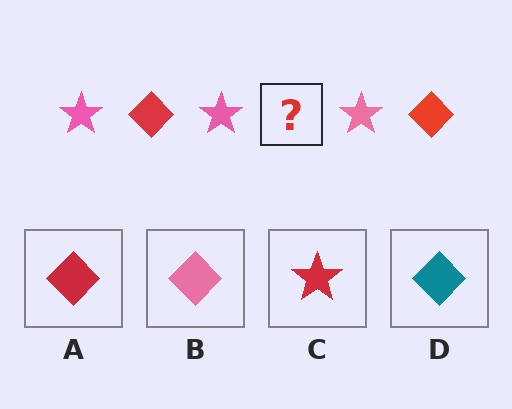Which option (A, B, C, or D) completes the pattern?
A.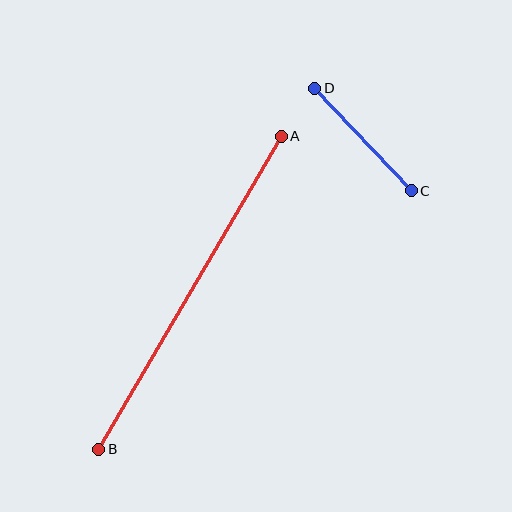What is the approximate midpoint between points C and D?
The midpoint is at approximately (363, 139) pixels.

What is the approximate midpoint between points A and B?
The midpoint is at approximately (190, 293) pixels.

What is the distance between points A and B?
The distance is approximately 362 pixels.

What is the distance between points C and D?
The distance is approximately 141 pixels.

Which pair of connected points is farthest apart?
Points A and B are farthest apart.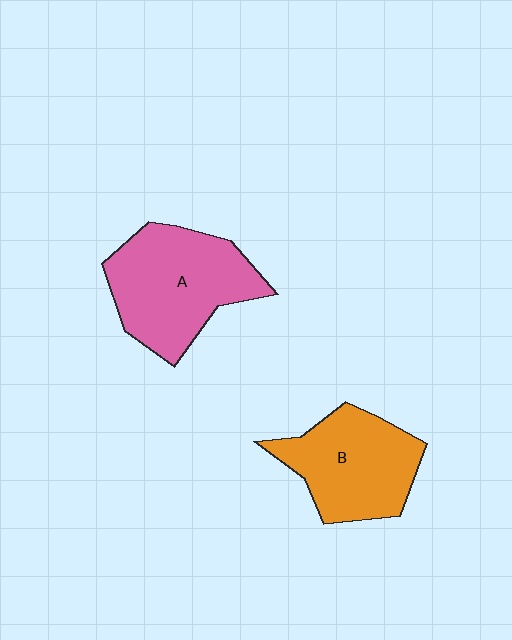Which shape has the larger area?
Shape A (pink).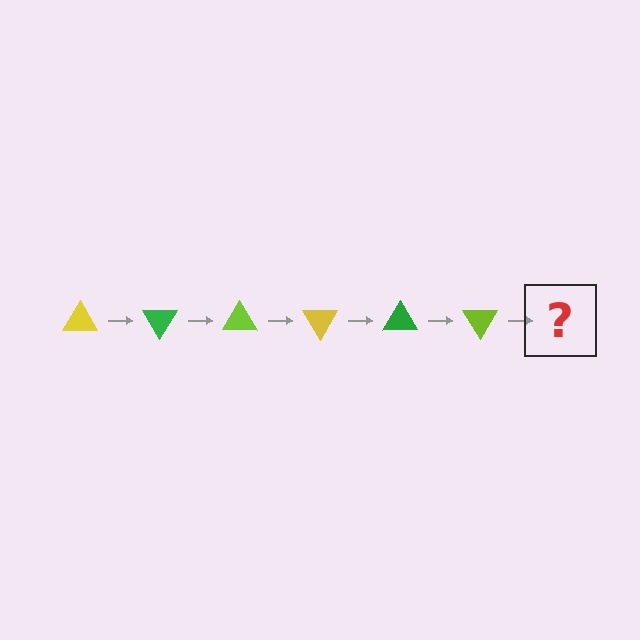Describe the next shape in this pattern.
It should be a yellow triangle, rotated 360 degrees from the start.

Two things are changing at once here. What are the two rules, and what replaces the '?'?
The two rules are that it rotates 60 degrees each step and the color cycles through yellow, green, and lime. The '?' should be a yellow triangle, rotated 360 degrees from the start.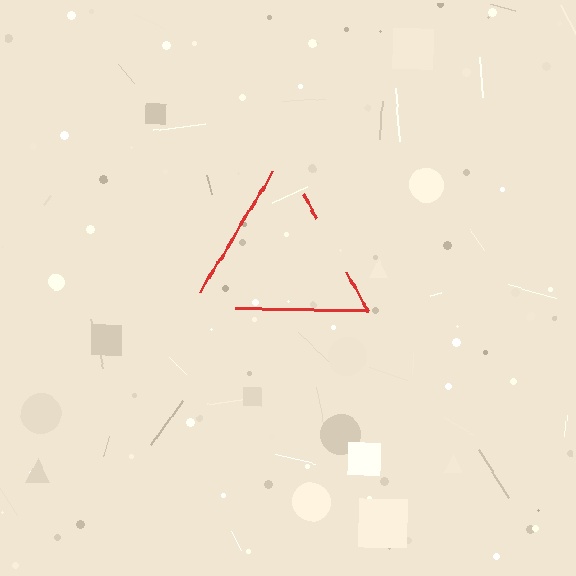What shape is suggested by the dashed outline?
The dashed outline suggests a triangle.